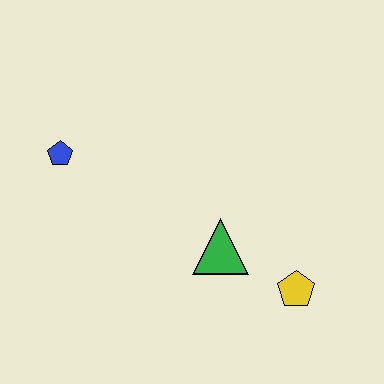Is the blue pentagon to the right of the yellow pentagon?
No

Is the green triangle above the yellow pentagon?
Yes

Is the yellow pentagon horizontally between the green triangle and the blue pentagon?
No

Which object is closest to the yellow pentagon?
The green triangle is closest to the yellow pentagon.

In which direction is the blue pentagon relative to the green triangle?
The blue pentagon is to the left of the green triangle.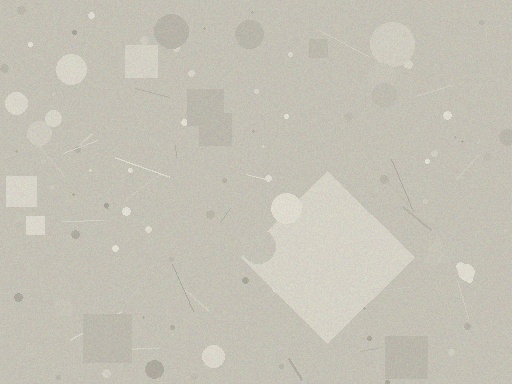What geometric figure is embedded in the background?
A diamond is embedded in the background.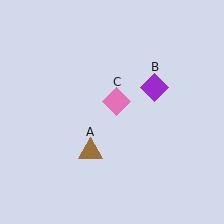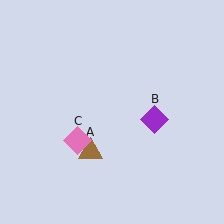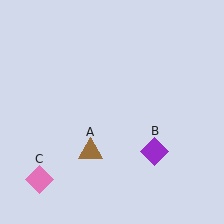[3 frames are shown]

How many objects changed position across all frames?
2 objects changed position: purple diamond (object B), pink diamond (object C).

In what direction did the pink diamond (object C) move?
The pink diamond (object C) moved down and to the left.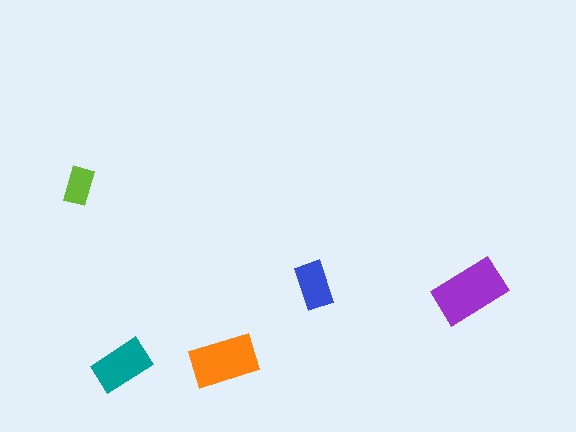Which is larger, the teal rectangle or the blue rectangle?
The teal one.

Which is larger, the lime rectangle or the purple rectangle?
The purple one.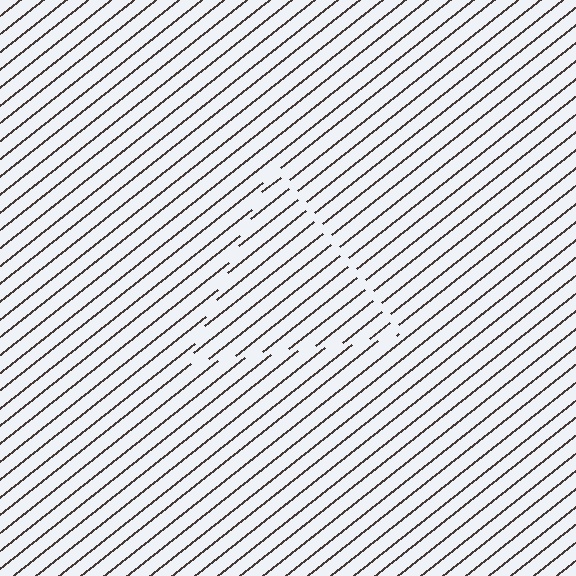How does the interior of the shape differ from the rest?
The interior of the shape contains the same grating, shifted by half a period — the contour is defined by the phase discontinuity where line-ends from the inner and outer gratings abut.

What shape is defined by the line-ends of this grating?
An illusory triangle. The interior of the shape contains the same grating, shifted by half a period — the contour is defined by the phase discontinuity where line-ends from the inner and outer gratings abut.